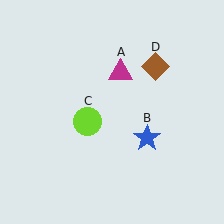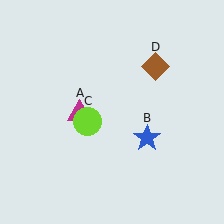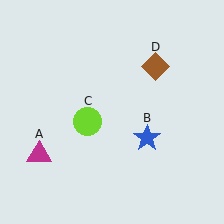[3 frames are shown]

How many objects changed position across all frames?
1 object changed position: magenta triangle (object A).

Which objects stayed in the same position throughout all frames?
Blue star (object B) and lime circle (object C) and brown diamond (object D) remained stationary.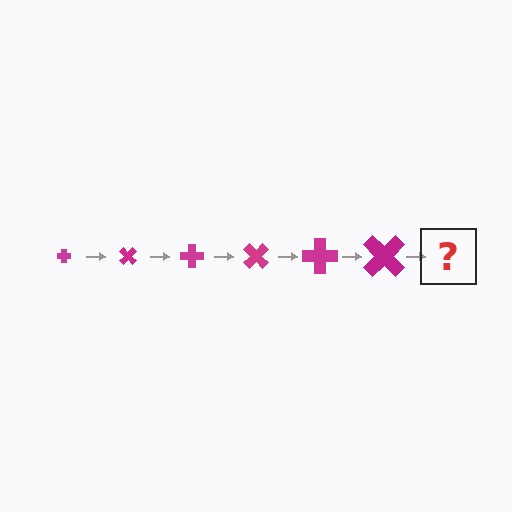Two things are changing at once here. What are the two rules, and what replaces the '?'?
The two rules are that the cross grows larger each step and it rotates 45 degrees each step. The '?' should be a cross, larger than the previous one and rotated 270 degrees from the start.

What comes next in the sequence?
The next element should be a cross, larger than the previous one and rotated 270 degrees from the start.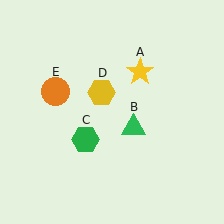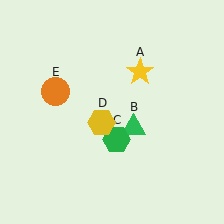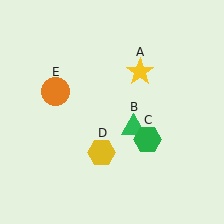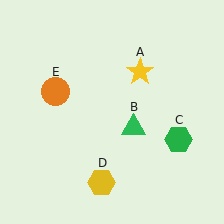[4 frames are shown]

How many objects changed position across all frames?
2 objects changed position: green hexagon (object C), yellow hexagon (object D).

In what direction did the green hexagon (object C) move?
The green hexagon (object C) moved right.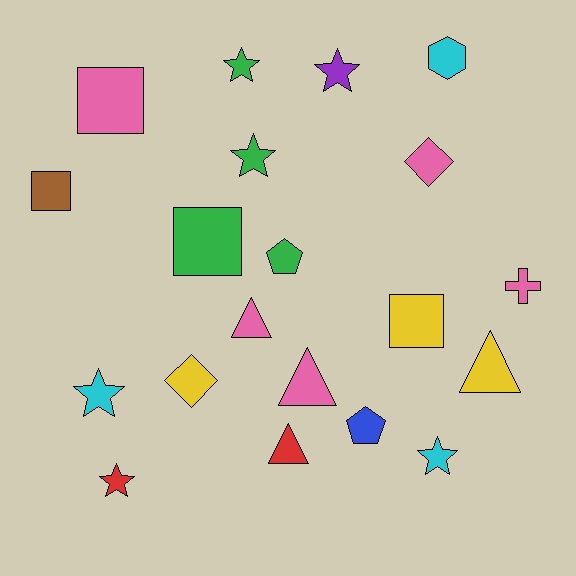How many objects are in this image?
There are 20 objects.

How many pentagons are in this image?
There are 2 pentagons.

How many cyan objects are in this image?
There are 3 cyan objects.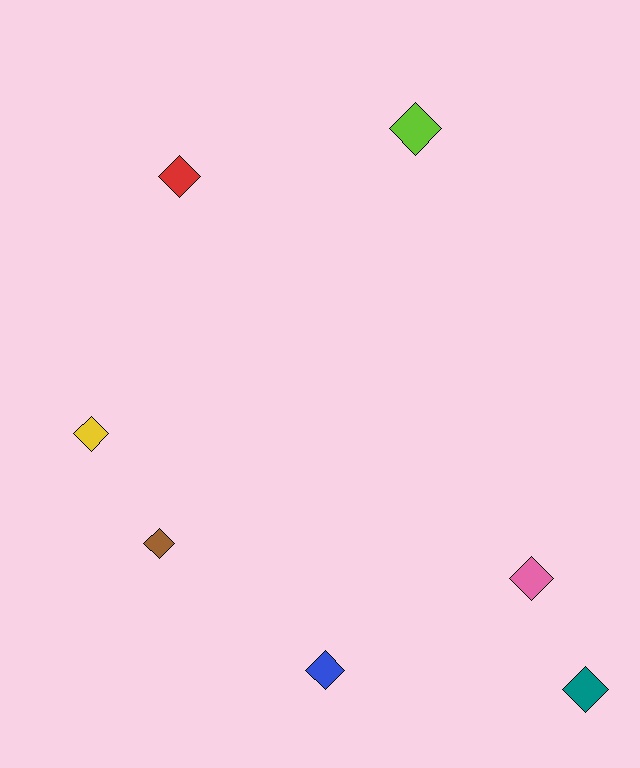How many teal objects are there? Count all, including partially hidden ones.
There is 1 teal object.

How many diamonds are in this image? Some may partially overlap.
There are 7 diamonds.